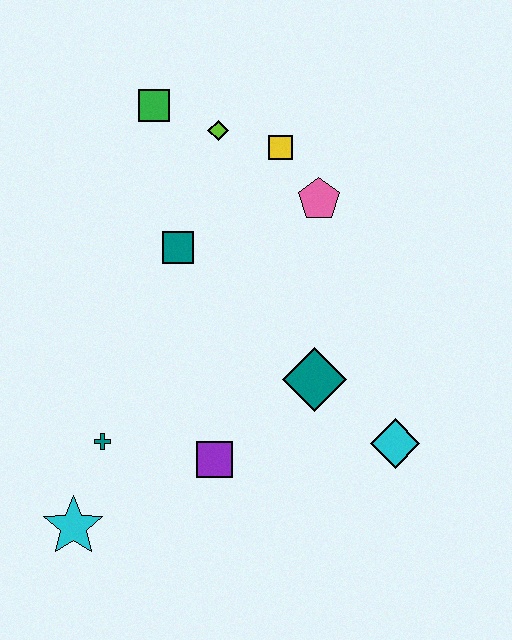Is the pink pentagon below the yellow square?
Yes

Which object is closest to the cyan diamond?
The teal diamond is closest to the cyan diamond.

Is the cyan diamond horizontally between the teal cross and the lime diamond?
No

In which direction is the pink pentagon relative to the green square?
The pink pentagon is to the right of the green square.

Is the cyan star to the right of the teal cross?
No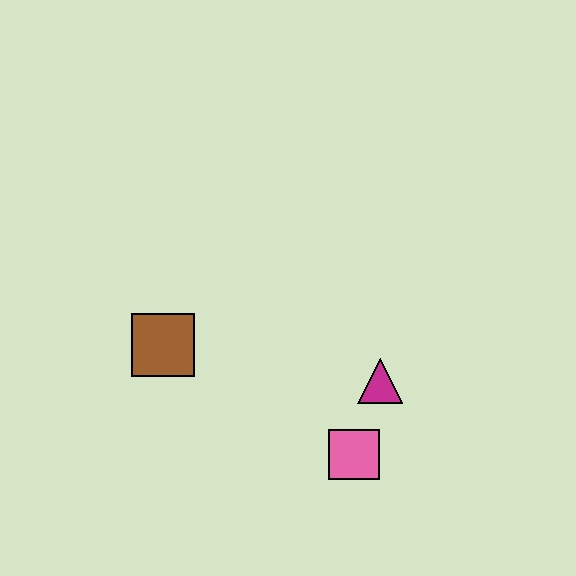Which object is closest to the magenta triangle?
The pink square is closest to the magenta triangle.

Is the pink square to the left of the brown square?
No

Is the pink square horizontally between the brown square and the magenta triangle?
Yes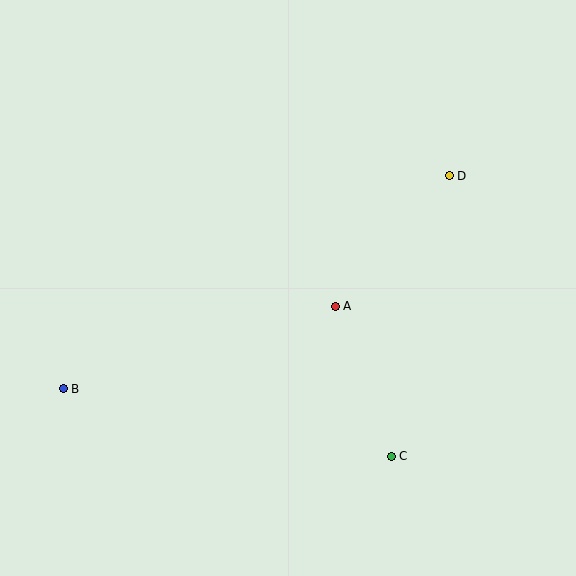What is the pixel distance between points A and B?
The distance between A and B is 284 pixels.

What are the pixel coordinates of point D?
Point D is at (449, 176).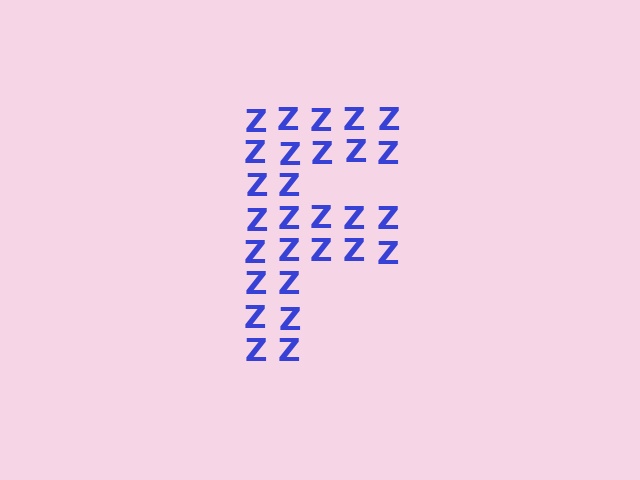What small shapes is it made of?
It is made of small letter Z's.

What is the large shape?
The large shape is the letter F.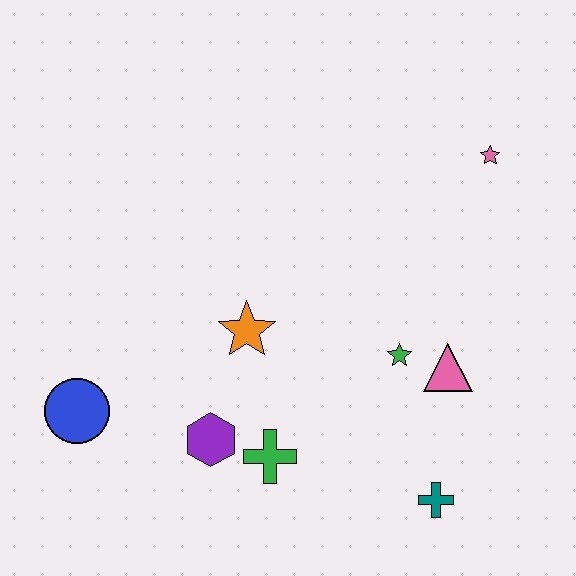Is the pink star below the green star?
No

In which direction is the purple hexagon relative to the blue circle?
The purple hexagon is to the right of the blue circle.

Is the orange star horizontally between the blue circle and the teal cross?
Yes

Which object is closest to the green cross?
The purple hexagon is closest to the green cross.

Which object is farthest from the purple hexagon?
The pink star is farthest from the purple hexagon.